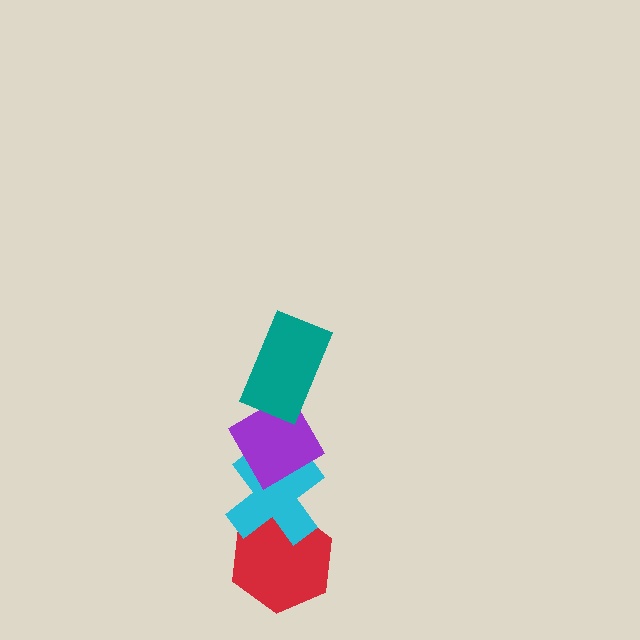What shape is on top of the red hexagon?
The cyan cross is on top of the red hexagon.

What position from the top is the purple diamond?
The purple diamond is 2nd from the top.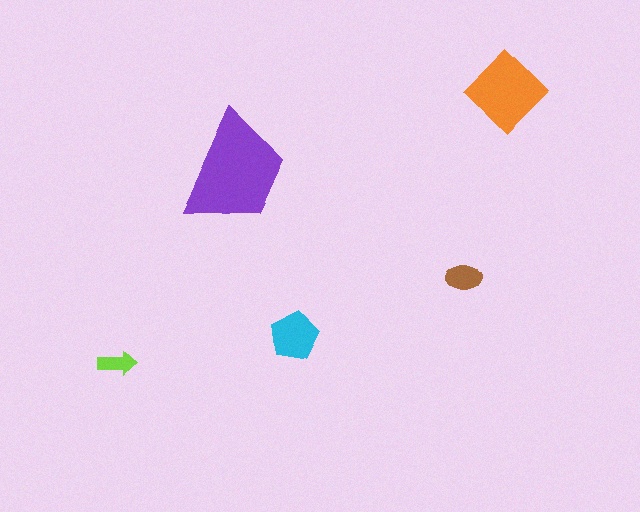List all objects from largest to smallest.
The purple trapezoid, the orange diamond, the cyan pentagon, the brown ellipse, the lime arrow.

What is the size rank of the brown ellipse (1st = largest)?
4th.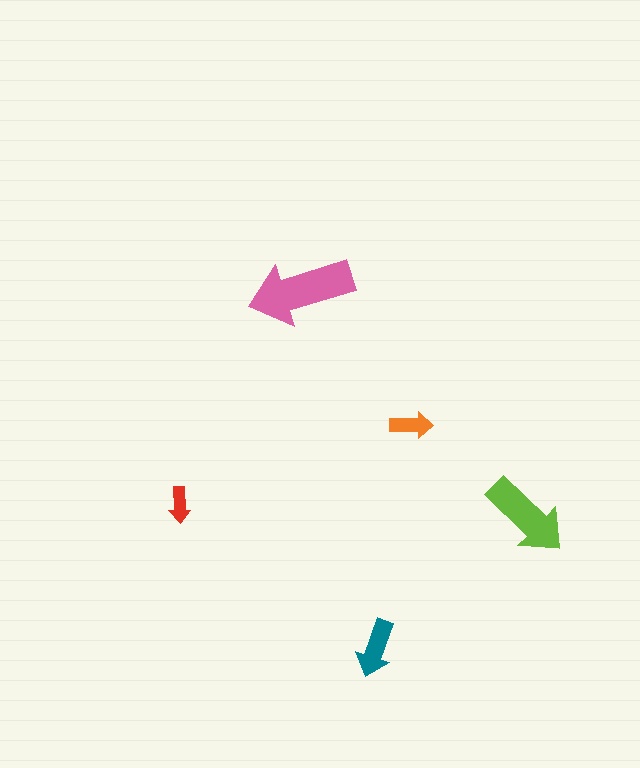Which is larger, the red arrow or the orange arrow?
The orange one.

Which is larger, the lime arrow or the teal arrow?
The lime one.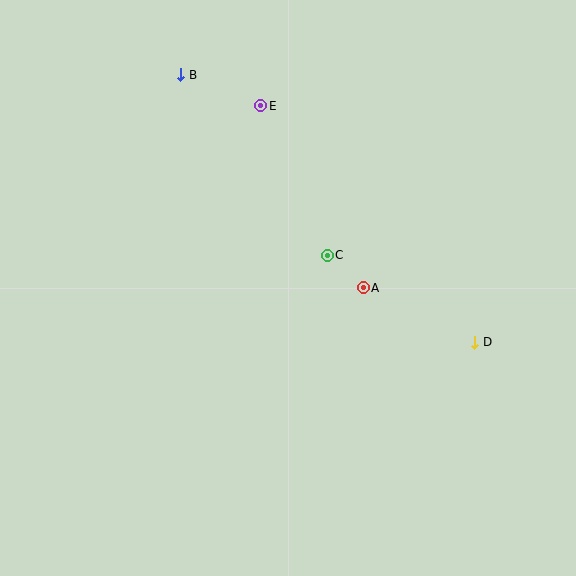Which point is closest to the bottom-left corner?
Point C is closest to the bottom-left corner.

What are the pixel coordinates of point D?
Point D is at (475, 342).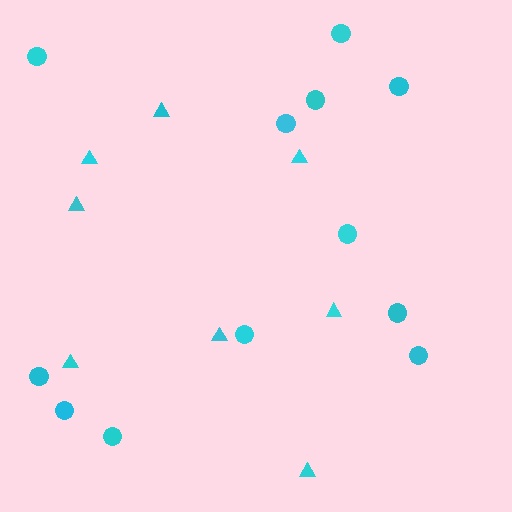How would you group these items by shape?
There are 2 groups: one group of triangles (8) and one group of circles (12).